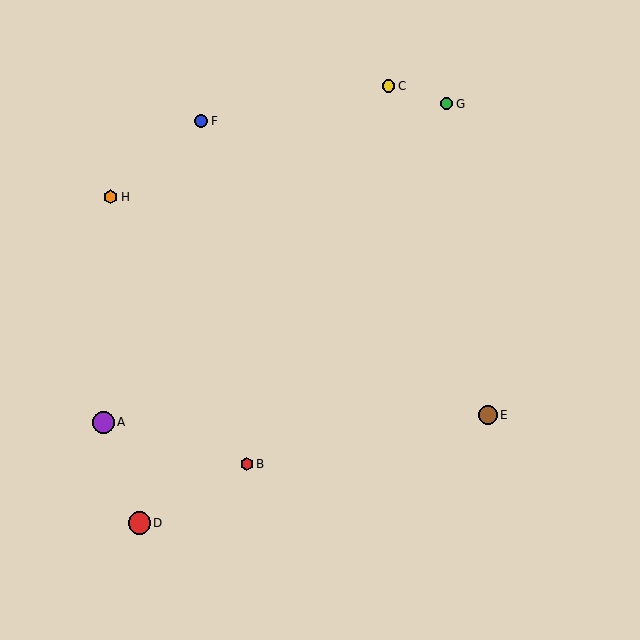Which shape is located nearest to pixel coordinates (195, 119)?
The blue circle (labeled F) at (201, 121) is nearest to that location.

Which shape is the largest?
The red circle (labeled D) is the largest.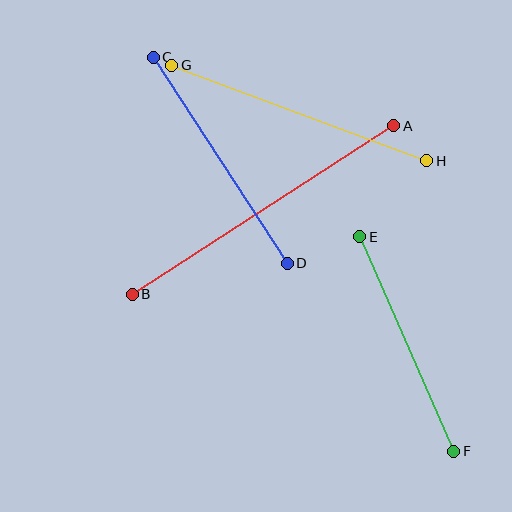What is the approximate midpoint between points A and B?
The midpoint is at approximately (263, 210) pixels.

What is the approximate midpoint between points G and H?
The midpoint is at approximately (299, 113) pixels.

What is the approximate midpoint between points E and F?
The midpoint is at approximately (407, 344) pixels.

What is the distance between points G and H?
The distance is approximately 273 pixels.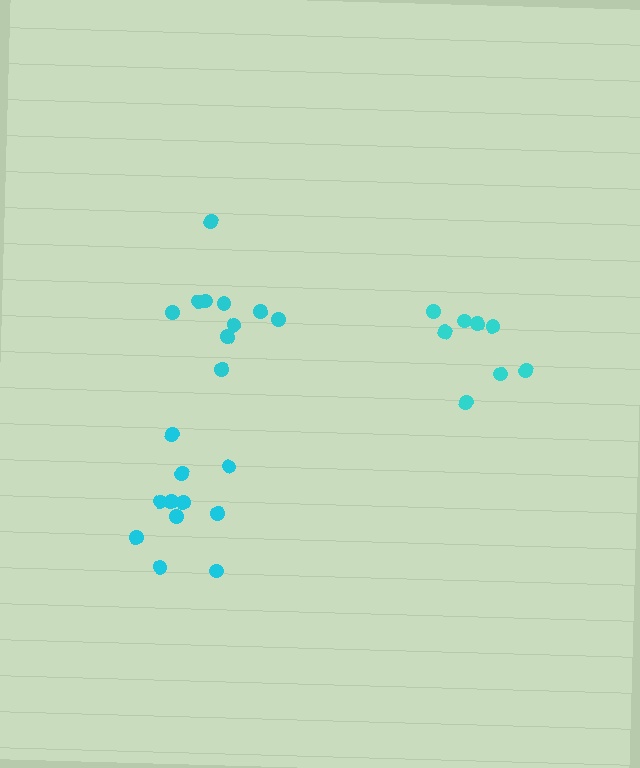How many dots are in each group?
Group 1: 11 dots, Group 2: 8 dots, Group 3: 10 dots (29 total).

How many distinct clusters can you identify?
There are 3 distinct clusters.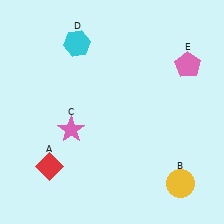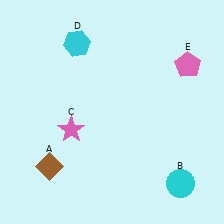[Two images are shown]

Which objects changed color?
A changed from red to brown. B changed from yellow to cyan.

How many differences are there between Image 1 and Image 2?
There are 2 differences between the two images.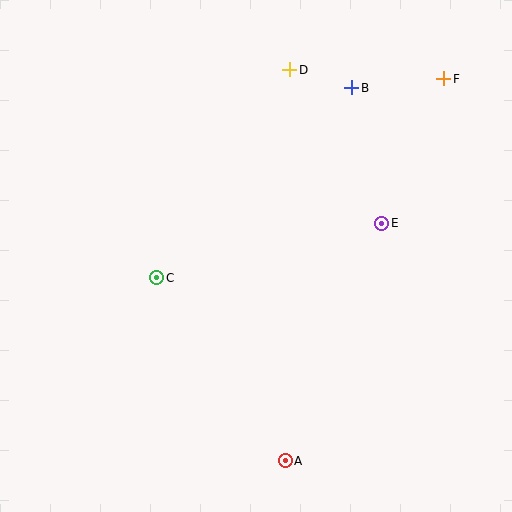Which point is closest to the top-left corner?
Point D is closest to the top-left corner.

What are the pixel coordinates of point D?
Point D is at (290, 70).